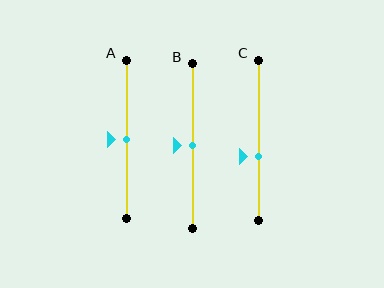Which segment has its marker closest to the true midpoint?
Segment A has its marker closest to the true midpoint.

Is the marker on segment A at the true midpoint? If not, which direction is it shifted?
Yes, the marker on segment A is at the true midpoint.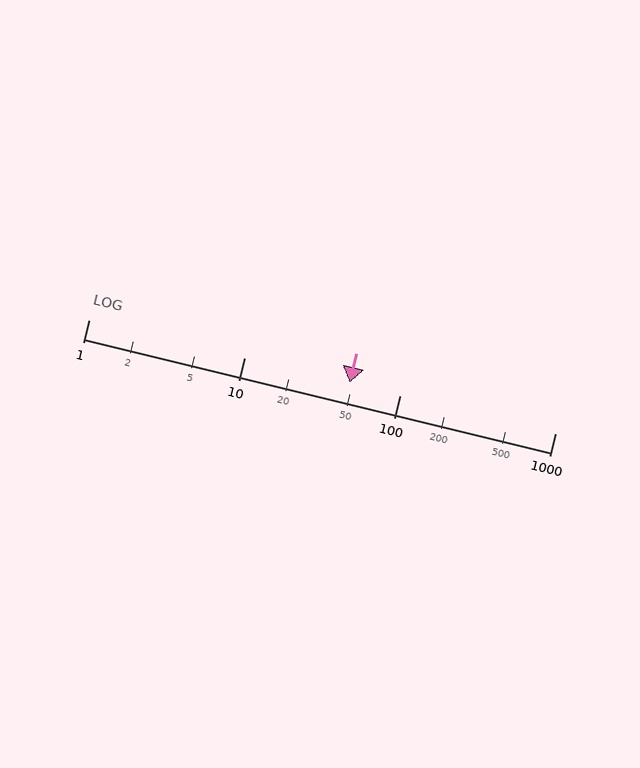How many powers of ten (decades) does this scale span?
The scale spans 3 decades, from 1 to 1000.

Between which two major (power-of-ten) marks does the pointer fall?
The pointer is between 10 and 100.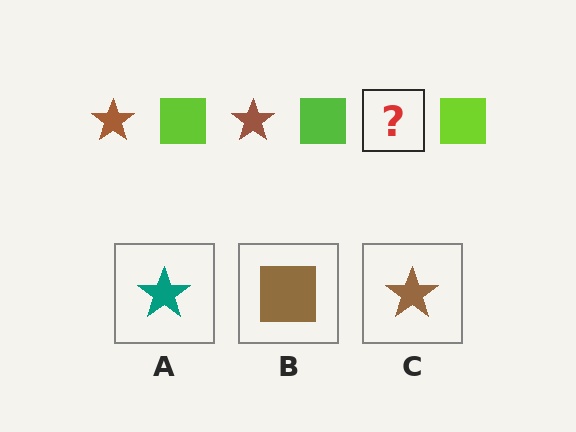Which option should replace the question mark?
Option C.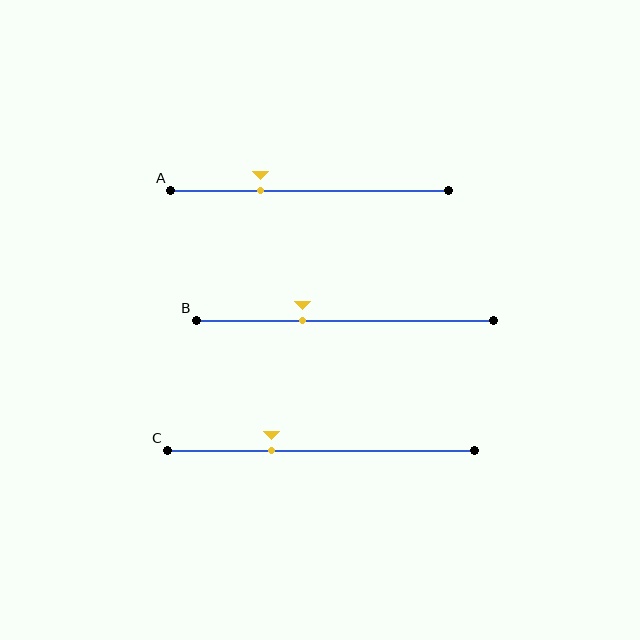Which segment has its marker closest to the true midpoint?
Segment B has its marker closest to the true midpoint.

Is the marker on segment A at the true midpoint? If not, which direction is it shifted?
No, the marker on segment A is shifted to the left by about 18% of the segment length.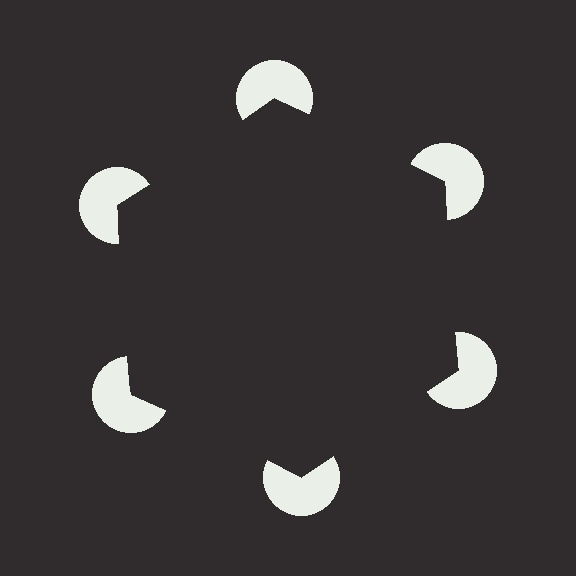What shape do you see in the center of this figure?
An illusory hexagon — its edges are inferred from the aligned wedge cuts in the pac-man discs, not physically drawn.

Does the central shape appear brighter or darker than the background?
It typically appears slightly darker than the background, even though no actual brightness change is drawn.